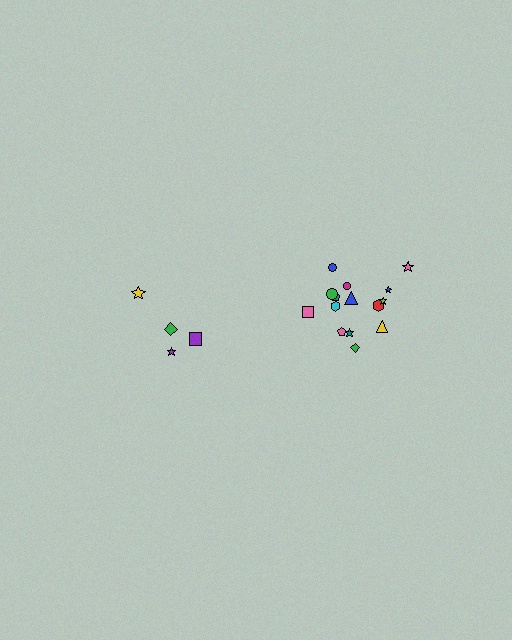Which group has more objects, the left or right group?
The right group.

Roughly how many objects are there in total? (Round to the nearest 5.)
Roughly 20 objects in total.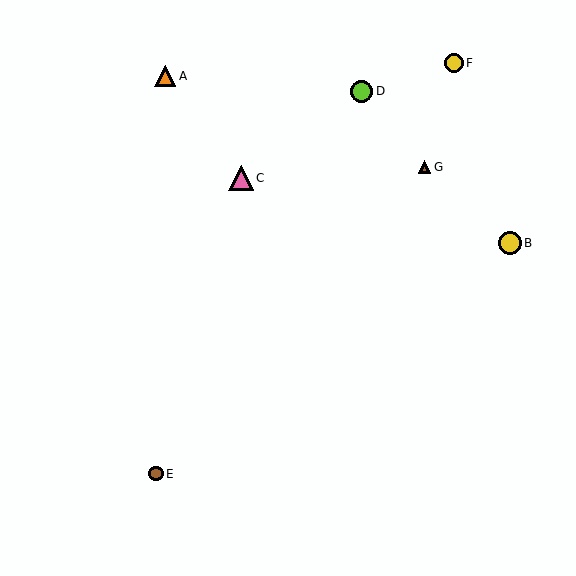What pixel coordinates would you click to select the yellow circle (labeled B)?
Click at (510, 243) to select the yellow circle B.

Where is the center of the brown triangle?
The center of the brown triangle is at (424, 167).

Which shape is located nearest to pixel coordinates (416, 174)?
The brown triangle (labeled G) at (424, 167) is nearest to that location.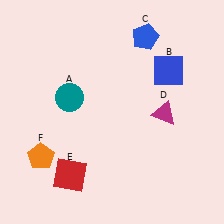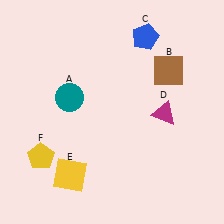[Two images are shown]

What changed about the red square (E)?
In Image 1, E is red. In Image 2, it changed to yellow.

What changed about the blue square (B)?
In Image 1, B is blue. In Image 2, it changed to brown.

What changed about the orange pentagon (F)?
In Image 1, F is orange. In Image 2, it changed to yellow.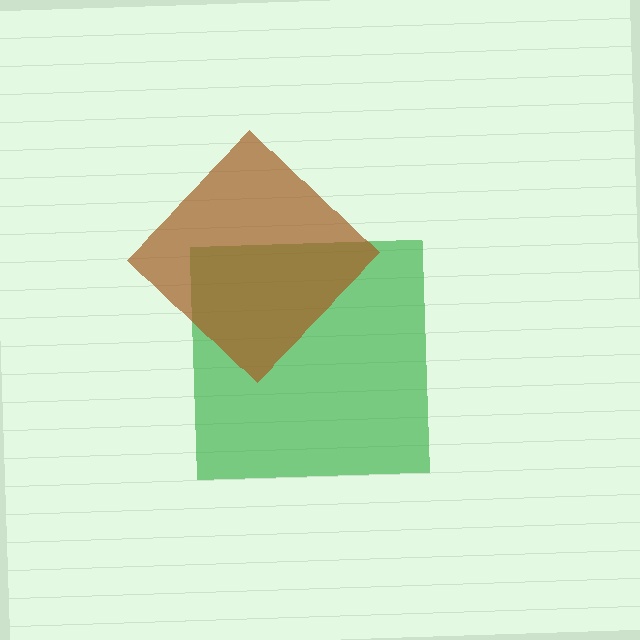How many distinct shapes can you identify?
There are 2 distinct shapes: a green square, a brown diamond.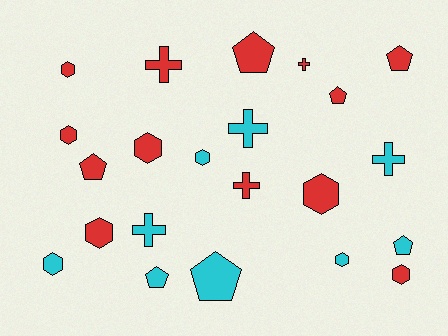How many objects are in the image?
There are 22 objects.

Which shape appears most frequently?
Hexagon, with 9 objects.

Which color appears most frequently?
Red, with 13 objects.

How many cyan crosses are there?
There are 3 cyan crosses.